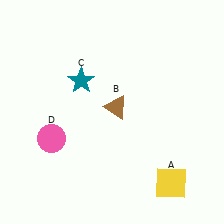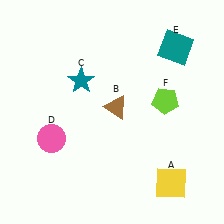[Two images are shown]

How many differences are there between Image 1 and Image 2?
There are 2 differences between the two images.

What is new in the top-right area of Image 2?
A teal square (E) was added in the top-right area of Image 2.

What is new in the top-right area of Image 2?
A lime pentagon (F) was added in the top-right area of Image 2.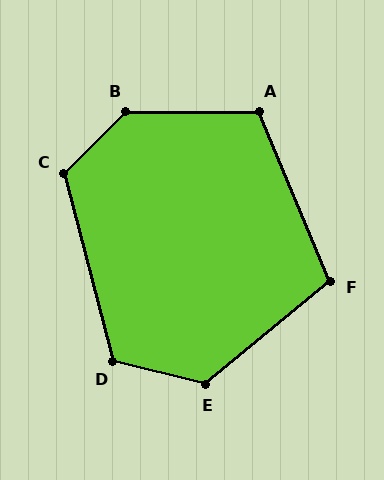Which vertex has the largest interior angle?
B, at approximately 135 degrees.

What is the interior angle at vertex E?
Approximately 127 degrees (obtuse).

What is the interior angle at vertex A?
Approximately 113 degrees (obtuse).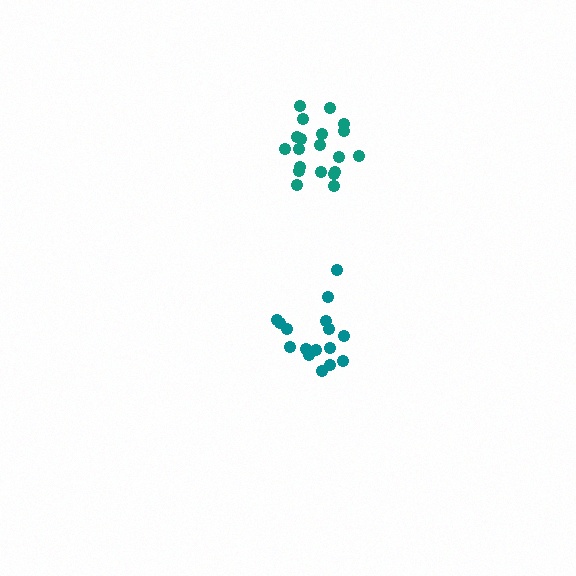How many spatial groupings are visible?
There are 2 spatial groupings.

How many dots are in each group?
Group 1: 16 dots, Group 2: 20 dots (36 total).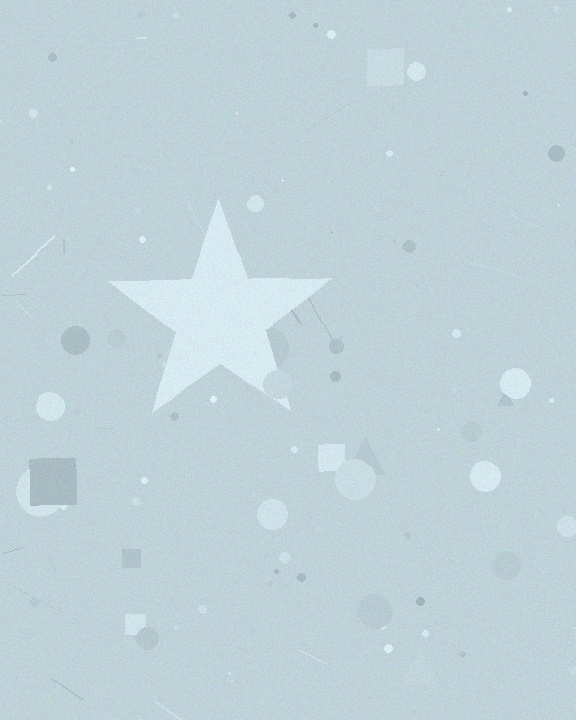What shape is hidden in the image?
A star is hidden in the image.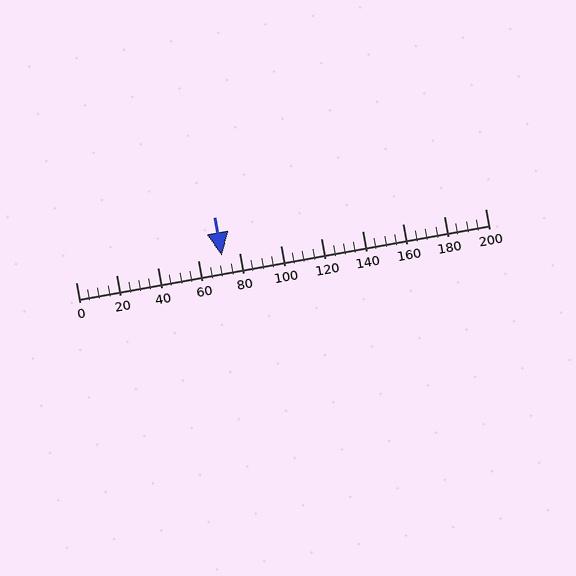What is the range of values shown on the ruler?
The ruler shows values from 0 to 200.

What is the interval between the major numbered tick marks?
The major tick marks are spaced 20 units apart.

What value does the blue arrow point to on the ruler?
The blue arrow points to approximately 72.